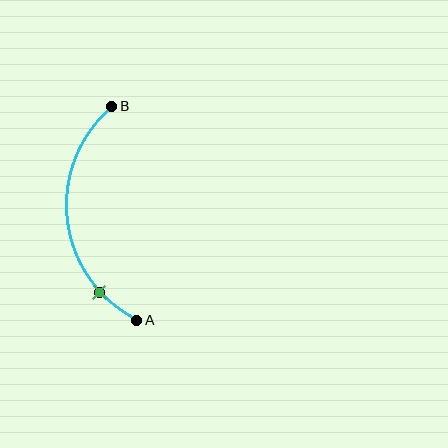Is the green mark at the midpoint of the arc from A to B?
No. The green mark lies on the arc but is closer to endpoint A. The arc midpoint would be at the point on the curve equidistant along the arc from both A and B.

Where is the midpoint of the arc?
The arc midpoint is the point on the curve farthest from the straight line joining A and B. It sits to the left of that line.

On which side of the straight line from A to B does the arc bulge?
The arc bulges to the left of the straight line connecting A and B.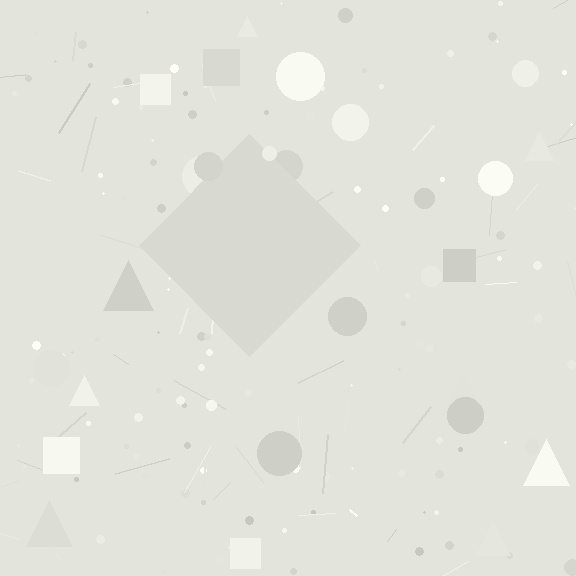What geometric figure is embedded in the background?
A diamond is embedded in the background.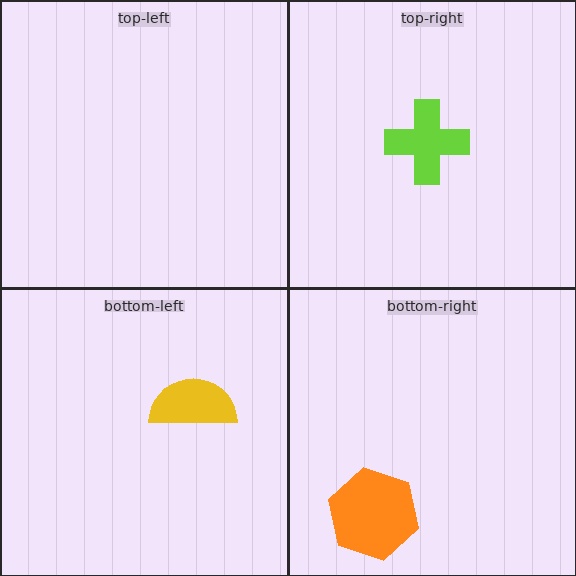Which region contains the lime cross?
The top-right region.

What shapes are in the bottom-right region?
The orange hexagon.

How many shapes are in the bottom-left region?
1.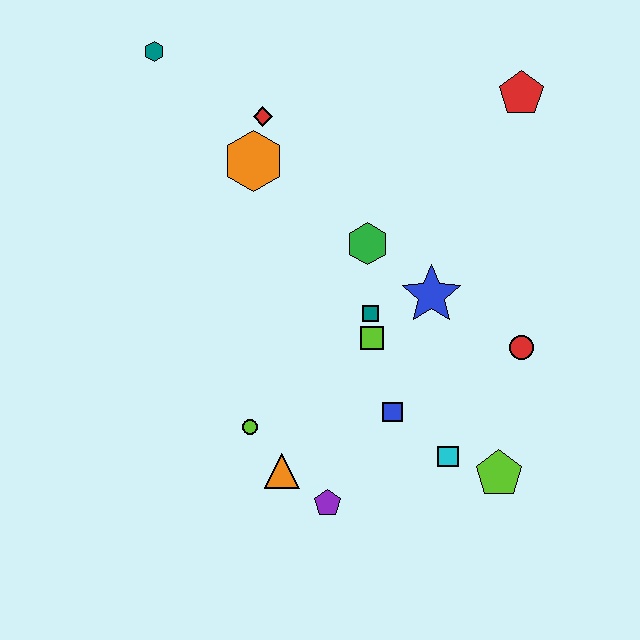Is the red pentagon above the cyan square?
Yes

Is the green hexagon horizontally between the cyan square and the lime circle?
Yes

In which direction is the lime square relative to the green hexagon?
The lime square is below the green hexagon.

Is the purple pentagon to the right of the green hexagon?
No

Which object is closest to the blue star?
The teal square is closest to the blue star.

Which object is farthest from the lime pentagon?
The teal hexagon is farthest from the lime pentagon.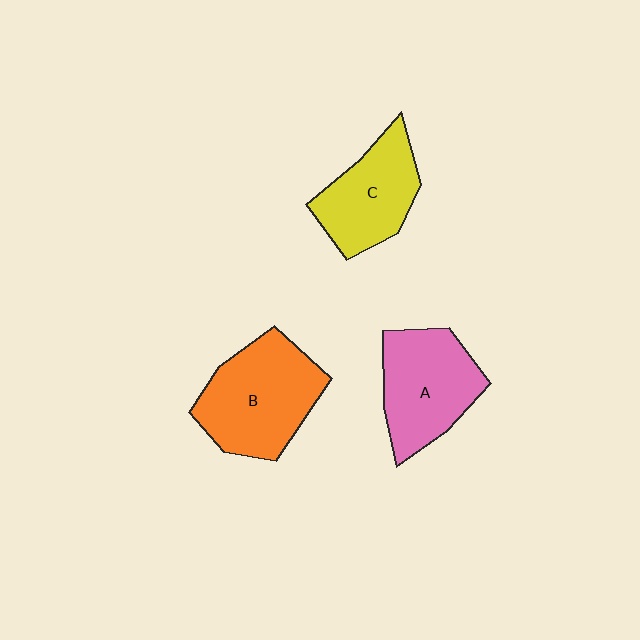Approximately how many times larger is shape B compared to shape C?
Approximately 1.3 times.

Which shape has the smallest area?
Shape C (yellow).